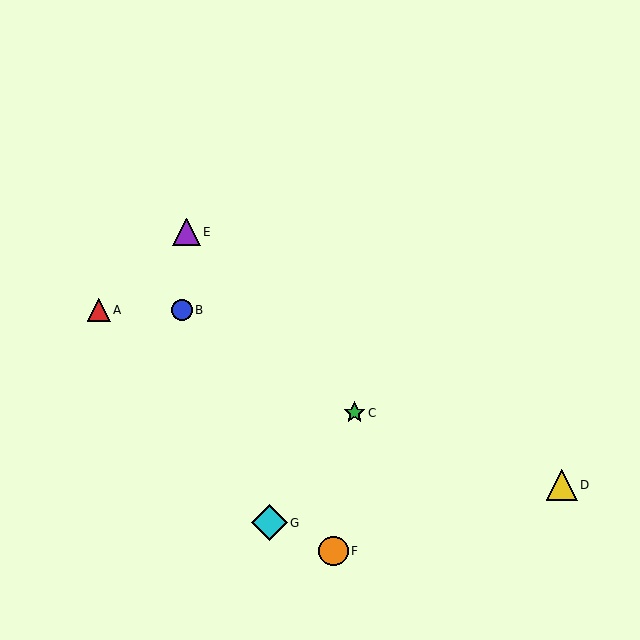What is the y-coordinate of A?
Object A is at y≈310.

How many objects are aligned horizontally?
2 objects (A, B) are aligned horizontally.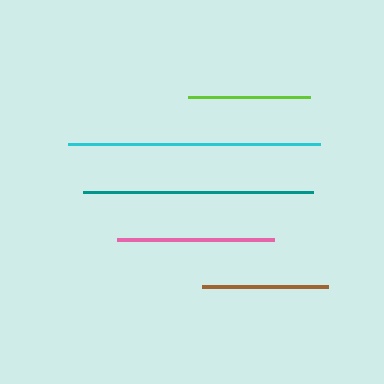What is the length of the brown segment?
The brown segment is approximately 126 pixels long.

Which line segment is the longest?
The cyan line is the longest at approximately 252 pixels.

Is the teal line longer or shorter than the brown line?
The teal line is longer than the brown line.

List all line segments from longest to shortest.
From longest to shortest: cyan, teal, pink, brown, lime.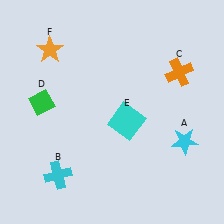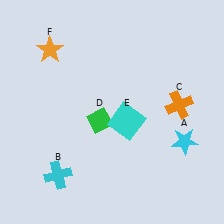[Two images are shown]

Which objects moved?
The objects that moved are: the orange cross (C), the green diamond (D).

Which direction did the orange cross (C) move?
The orange cross (C) moved down.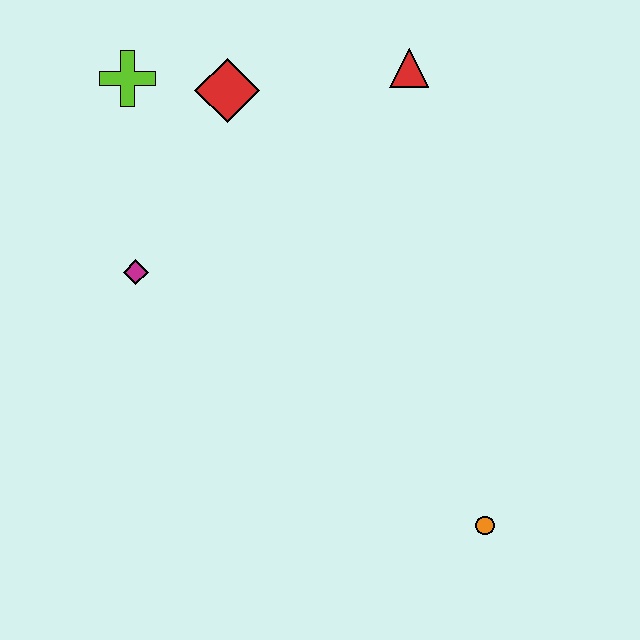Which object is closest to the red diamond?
The lime cross is closest to the red diamond.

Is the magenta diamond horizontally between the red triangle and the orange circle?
No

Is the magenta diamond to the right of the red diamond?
No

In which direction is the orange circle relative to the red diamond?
The orange circle is below the red diamond.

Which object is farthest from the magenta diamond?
The orange circle is farthest from the magenta diamond.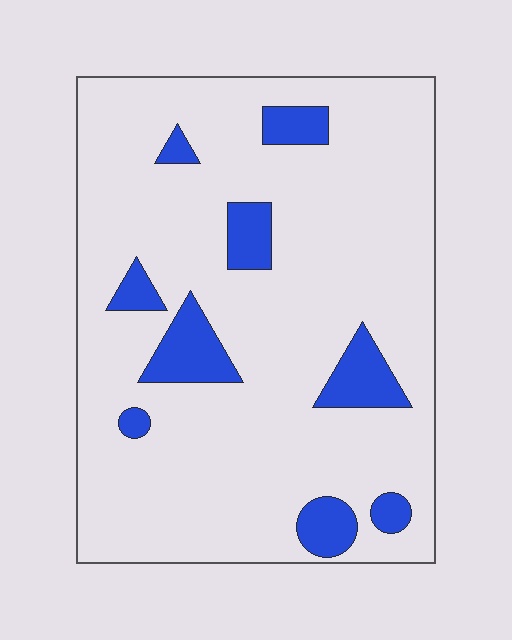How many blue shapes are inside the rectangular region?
9.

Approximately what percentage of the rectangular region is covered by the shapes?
Approximately 15%.